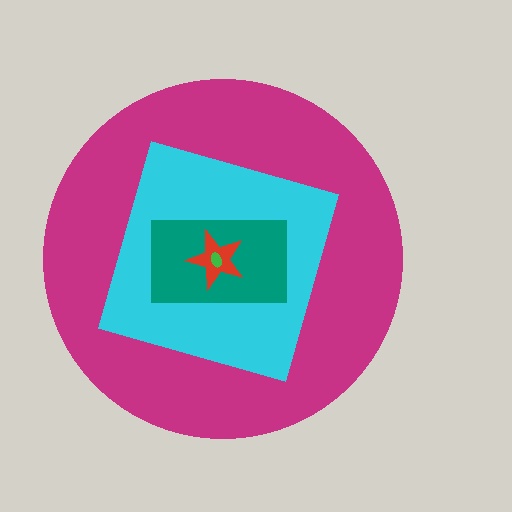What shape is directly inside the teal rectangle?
The red star.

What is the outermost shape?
The magenta circle.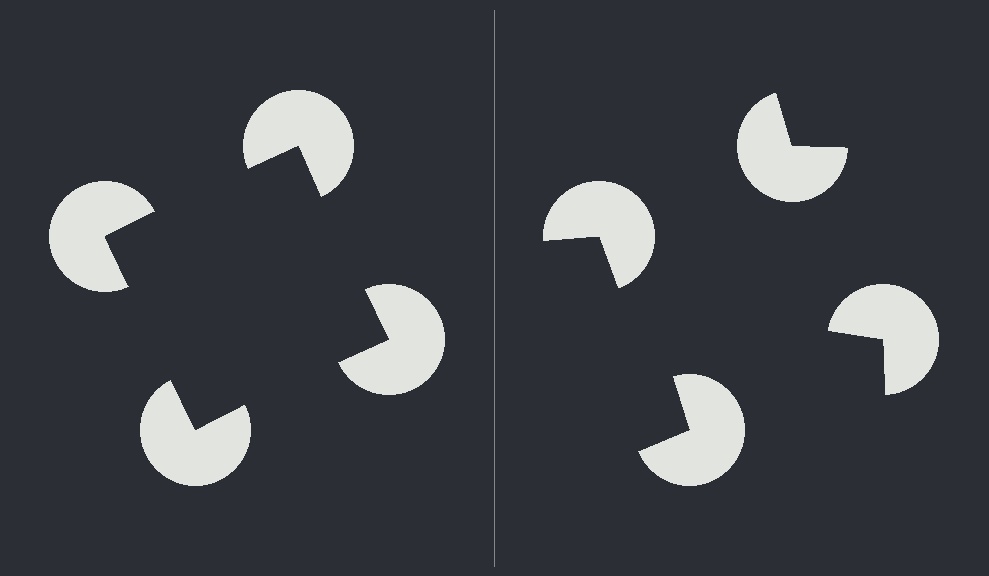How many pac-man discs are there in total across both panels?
8 — 4 on each side.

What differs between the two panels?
The pac-man discs are positioned identically on both sides; only the wedge orientations differ. On the left they align to a square; on the right they are misaligned.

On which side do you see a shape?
An illusory square appears on the left side. On the right side the wedge cuts are rotated, so no coherent shape forms.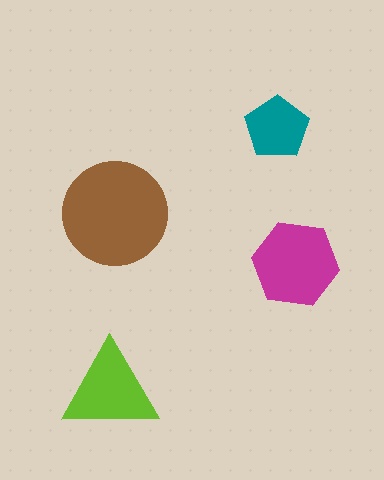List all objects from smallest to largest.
The teal pentagon, the lime triangle, the magenta hexagon, the brown circle.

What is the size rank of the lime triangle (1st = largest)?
3rd.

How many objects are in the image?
There are 4 objects in the image.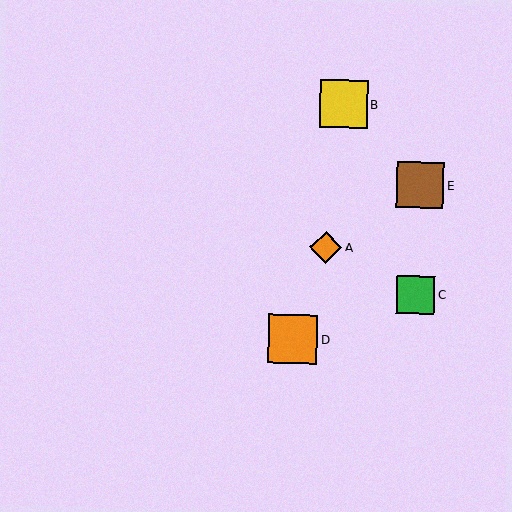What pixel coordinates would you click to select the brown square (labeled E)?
Click at (420, 185) to select the brown square E.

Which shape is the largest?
The orange square (labeled D) is the largest.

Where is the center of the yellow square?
The center of the yellow square is at (343, 104).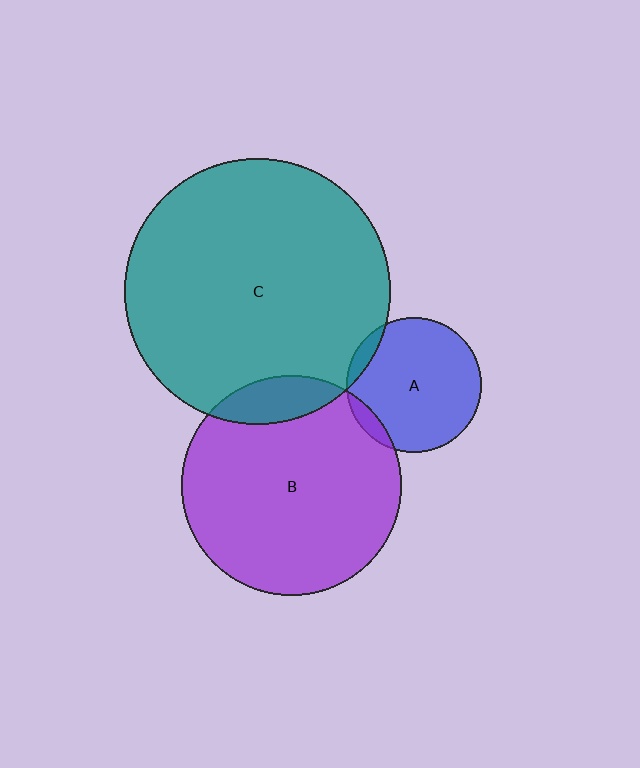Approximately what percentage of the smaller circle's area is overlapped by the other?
Approximately 5%.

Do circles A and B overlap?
Yes.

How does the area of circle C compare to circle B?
Approximately 1.5 times.